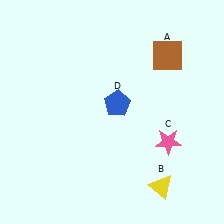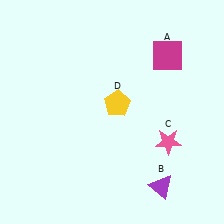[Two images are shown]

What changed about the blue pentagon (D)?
In Image 1, D is blue. In Image 2, it changed to yellow.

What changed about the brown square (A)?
In Image 1, A is brown. In Image 2, it changed to magenta.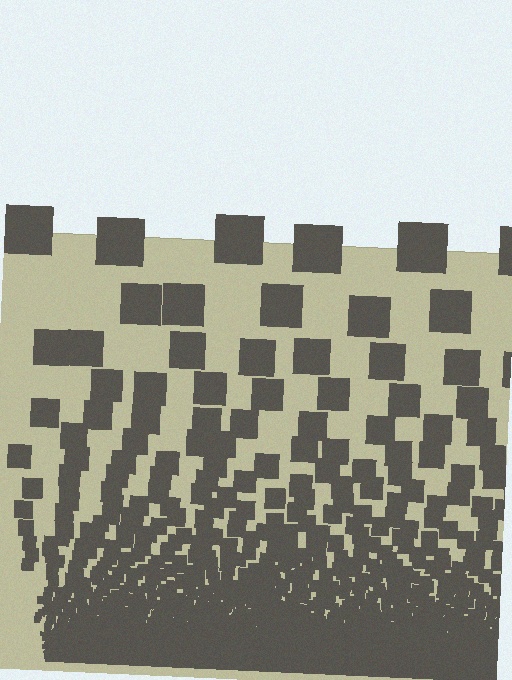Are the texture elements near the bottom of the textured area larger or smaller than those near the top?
Smaller. The gradient is inverted — elements near the bottom are smaller and denser.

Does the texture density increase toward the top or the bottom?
Density increases toward the bottom.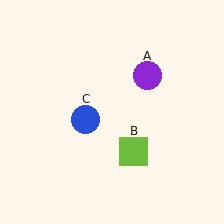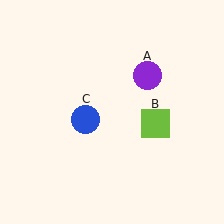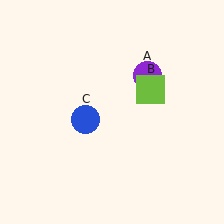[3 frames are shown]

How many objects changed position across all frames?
1 object changed position: lime square (object B).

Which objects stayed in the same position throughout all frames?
Purple circle (object A) and blue circle (object C) remained stationary.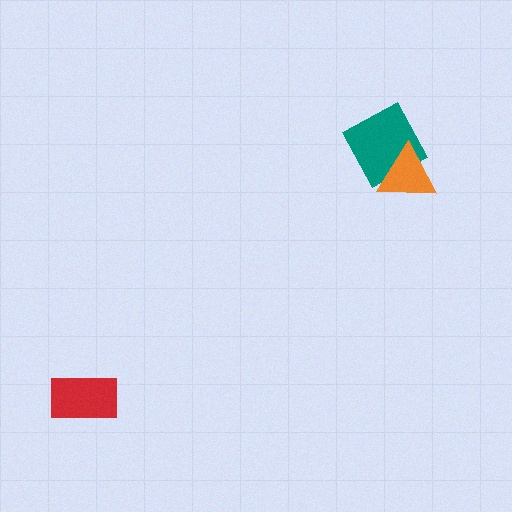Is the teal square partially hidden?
Yes, it is partially covered by another shape.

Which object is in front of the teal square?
The orange triangle is in front of the teal square.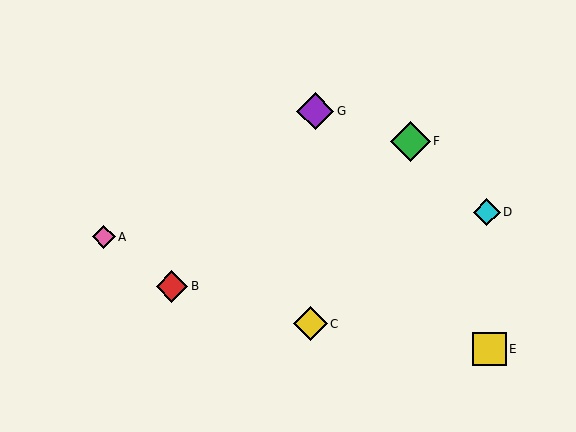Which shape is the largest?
The green diamond (labeled F) is the largest.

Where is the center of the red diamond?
The center of the red diamond is at (172, 286).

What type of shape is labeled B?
Shape B is a red diamond.